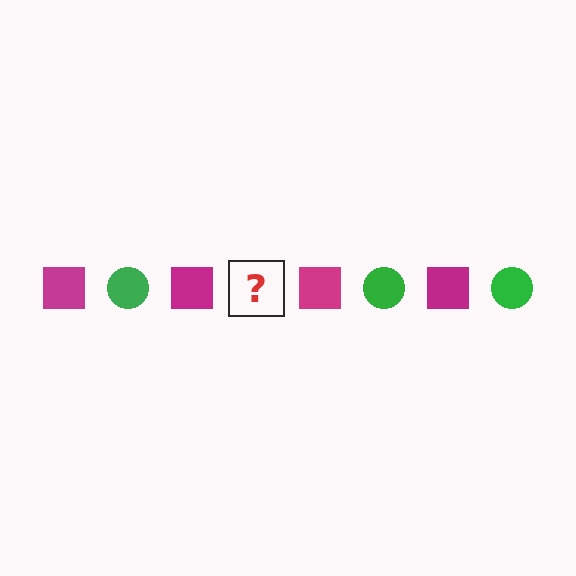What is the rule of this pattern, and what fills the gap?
The rule is that the pattern alternates between magenta square and green circle. The gap should be filled with a green circle.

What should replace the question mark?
The question mark should be replaced with a green circle.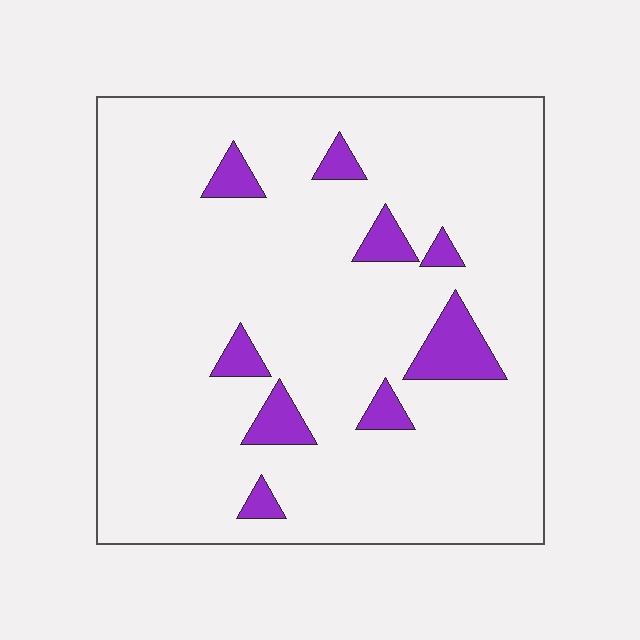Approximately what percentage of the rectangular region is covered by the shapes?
Approximately 10%.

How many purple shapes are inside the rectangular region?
9.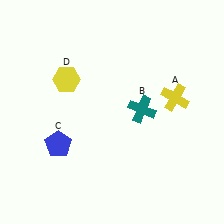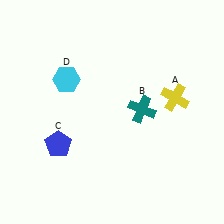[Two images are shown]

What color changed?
The hexagon (D) changed from yellow in Image 1 to cyan in Image 2.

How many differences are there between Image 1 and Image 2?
There is 1 difference between the two images.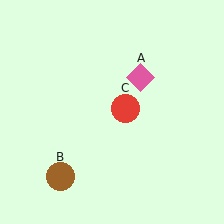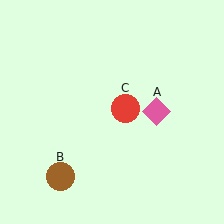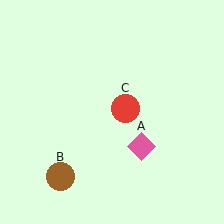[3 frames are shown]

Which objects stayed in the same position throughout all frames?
Brown circle (object B) and red circle (object C) remained stationary.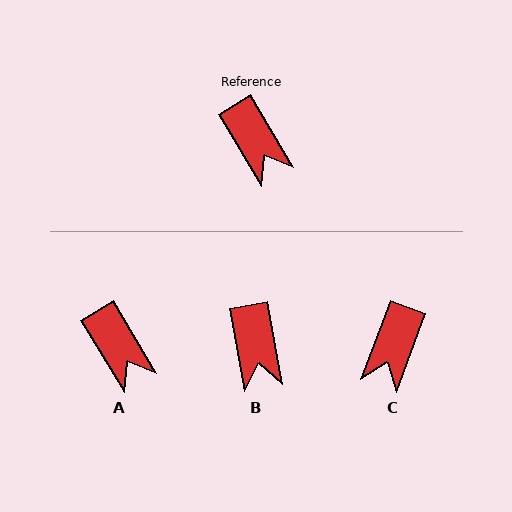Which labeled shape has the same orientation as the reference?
A.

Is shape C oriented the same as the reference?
No, it is off by about 51 degrees.